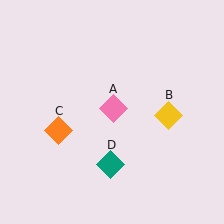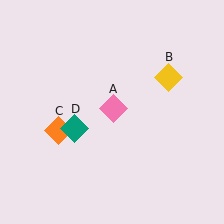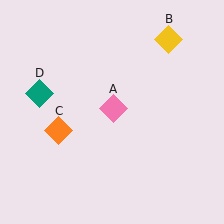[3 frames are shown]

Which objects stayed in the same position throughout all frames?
Pink diamond (object A) and orange diamond (object C) remained stationary.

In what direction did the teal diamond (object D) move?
The teal diamond (object D) moved up and to the left.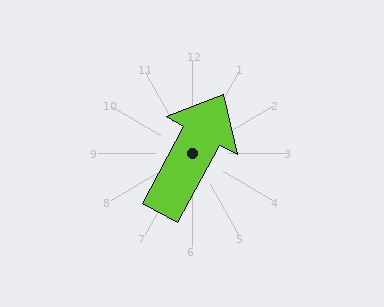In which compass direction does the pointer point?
Northeast.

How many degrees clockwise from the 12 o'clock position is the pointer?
Approximately 28 degrees.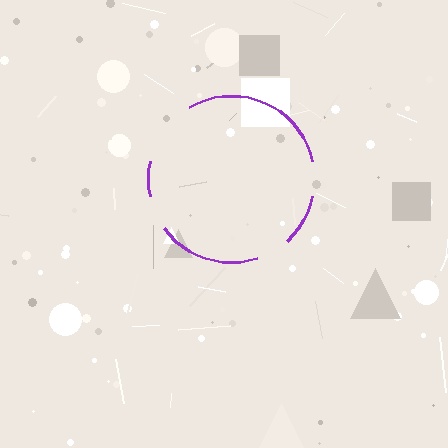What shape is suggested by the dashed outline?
The dashed outline suggests a circle.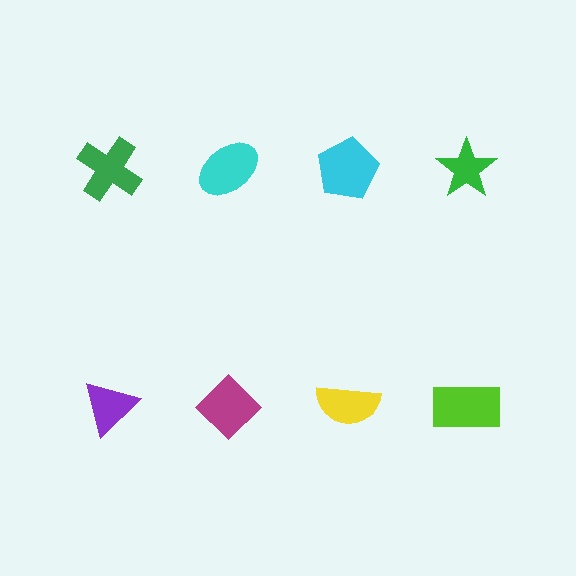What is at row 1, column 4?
A green star.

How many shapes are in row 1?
4 shapes.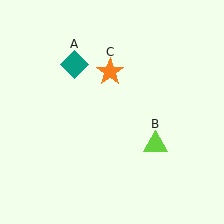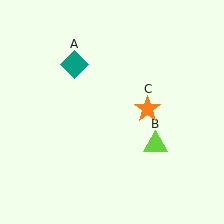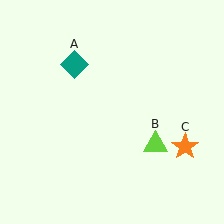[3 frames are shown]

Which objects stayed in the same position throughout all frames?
Teal diamond (object A) and lime triangle (object B) remained stationary.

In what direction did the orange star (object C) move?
The orange star (object C) moved down and to the right.